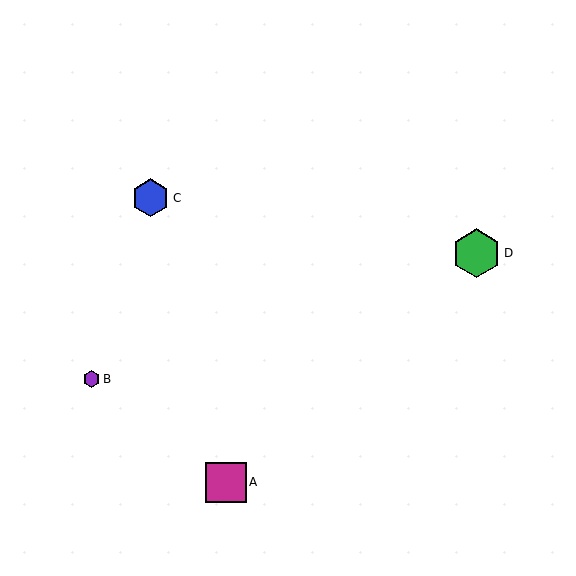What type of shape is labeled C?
Shape C is a blue hexagon.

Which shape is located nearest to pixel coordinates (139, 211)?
The blue hexagon (labeled C) at (151, 198) is nearest to that location.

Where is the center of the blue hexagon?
The center of the blue hexagon is at (151, 198).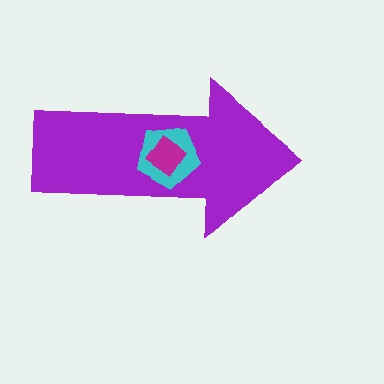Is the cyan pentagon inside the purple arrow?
Yes.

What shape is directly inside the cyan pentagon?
The magenta diamond.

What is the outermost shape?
The purple arrow.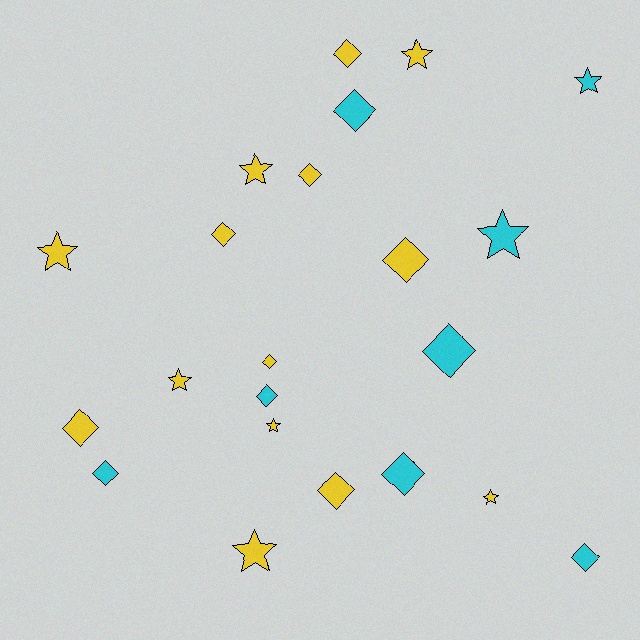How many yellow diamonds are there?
There are 7 yellow diamonds.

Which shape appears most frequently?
Diamond, with 13 objects.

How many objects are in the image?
There are 22 objects.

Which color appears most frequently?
Yellow, with 14 objects.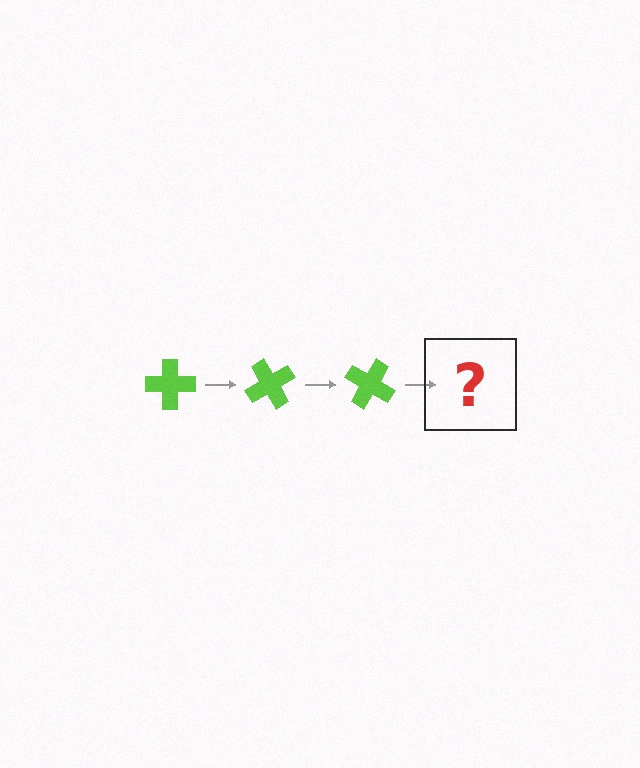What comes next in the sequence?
The next element should be a lime cross rotated 180 degrees.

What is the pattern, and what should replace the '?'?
The pattern is that the cross rotates 60 degrees each step. The '?' should be a lime cross rotated 180 degrees.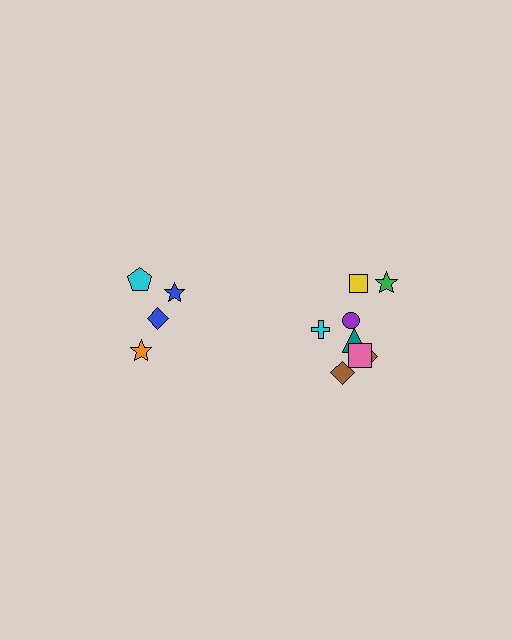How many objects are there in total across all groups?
There are 12 objects.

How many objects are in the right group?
There are 8 objects.